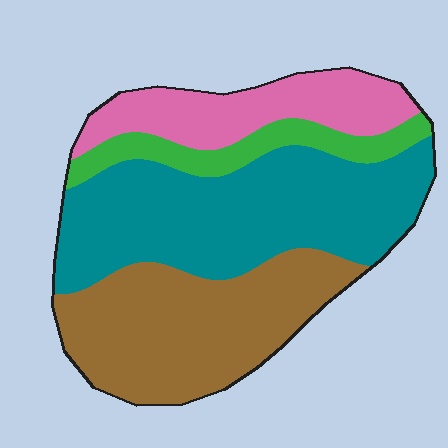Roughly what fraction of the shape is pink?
Pink takes up about one sixth (1/6) of the shape.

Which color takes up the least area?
Green, at roughly 10%.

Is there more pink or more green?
Pink.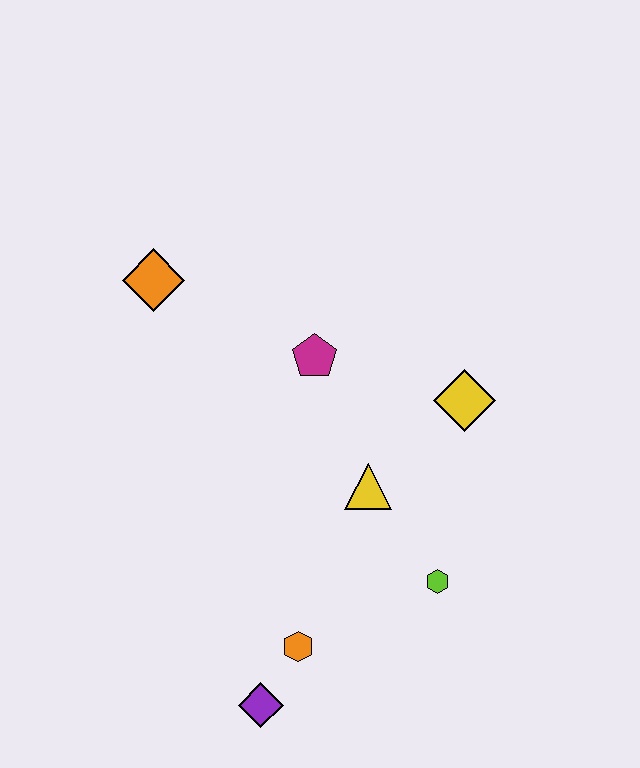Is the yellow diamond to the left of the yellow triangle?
No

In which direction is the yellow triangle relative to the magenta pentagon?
The yellow triangle is below the magenta pentagon.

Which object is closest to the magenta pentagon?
The yellow triangle is closest to the magenta pentagon.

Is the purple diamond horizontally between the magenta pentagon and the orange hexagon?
No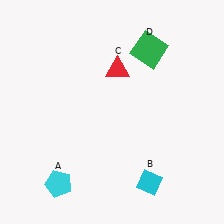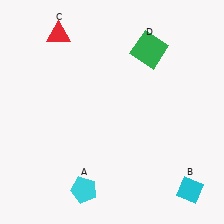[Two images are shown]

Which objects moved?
The objects that moved are: the cyan pentagon (A), the cyan diamond (B), the red triangle (C).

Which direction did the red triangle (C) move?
The red triangle (C) moved left.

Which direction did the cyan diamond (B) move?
The cyan diamond (B) moved right.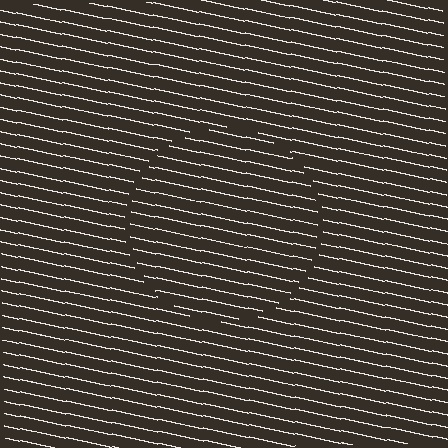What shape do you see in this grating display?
An illusory circle. The interior of the shape contains the same grating, shifted by half a period — the contour is defined by the phase discontinuity where line-ends from the inner and outer gratings abut.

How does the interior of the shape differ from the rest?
The interior of the shape contains the same grating, shifted by half a period — the contour is defined by the phase discontinuity where line-ends from the inner and outer gratings abut.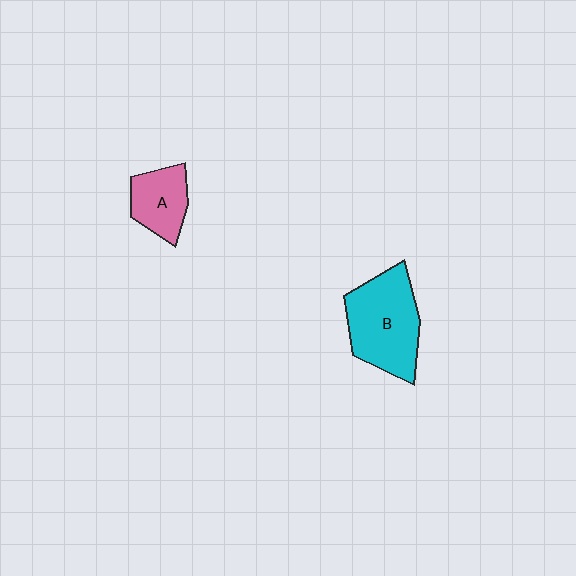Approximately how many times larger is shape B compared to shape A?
Approximately 1.9 times.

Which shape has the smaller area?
Shape A (pink).